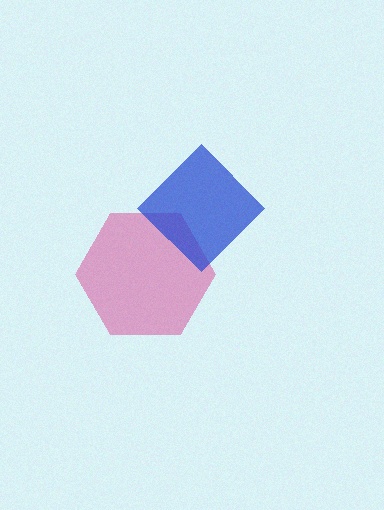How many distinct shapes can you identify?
There are 2 distinct shapes: a pink hexagon, a blue diamond.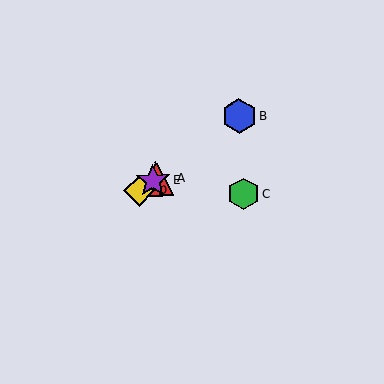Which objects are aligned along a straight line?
Objects A, B, D, E are aligned along a straight line.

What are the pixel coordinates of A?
Object A is at (156, 179).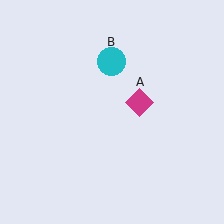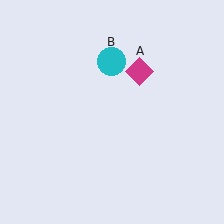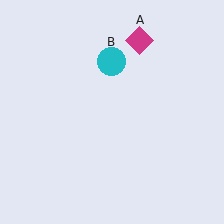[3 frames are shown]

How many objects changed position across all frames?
1 object changed position: magenta diamond (object A).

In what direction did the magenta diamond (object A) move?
The magenta diamond (object A) moved up.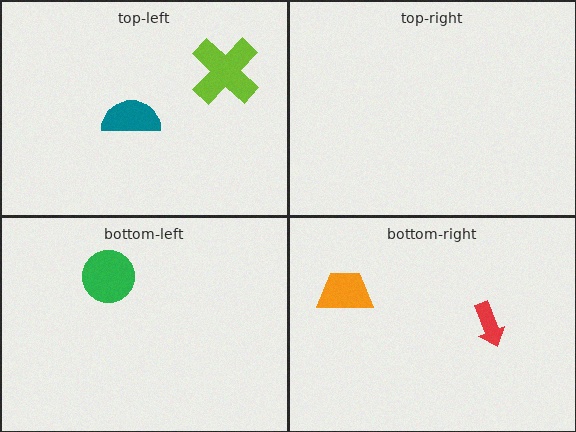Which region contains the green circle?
The bottom-left region.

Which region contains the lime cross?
The top-left region.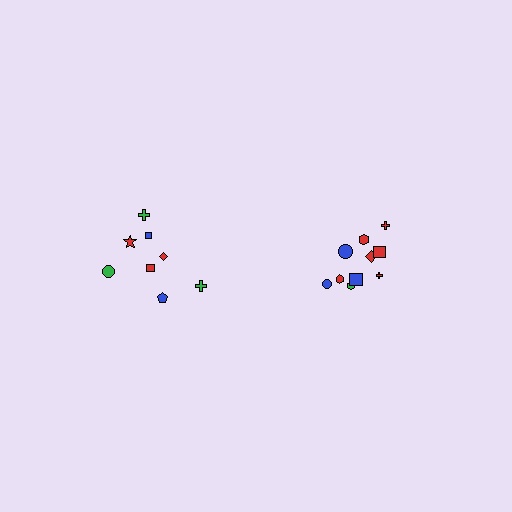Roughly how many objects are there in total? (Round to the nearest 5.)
Roughly 20 objects in total.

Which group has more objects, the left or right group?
The right group.